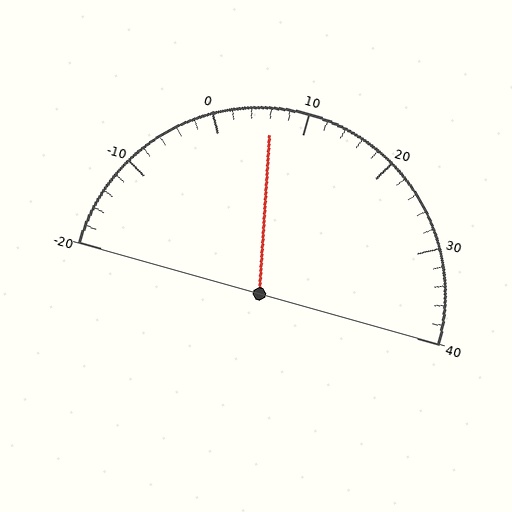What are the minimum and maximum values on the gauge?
The gauge ranges from -20 to 40.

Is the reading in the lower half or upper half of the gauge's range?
The reading is in the lower half of the range (-20 to 40).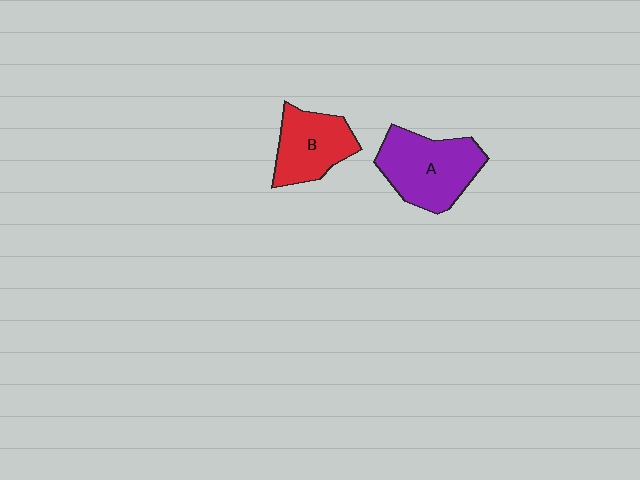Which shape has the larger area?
Shape A (purple).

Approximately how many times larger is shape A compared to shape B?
Approximately 1.3 times.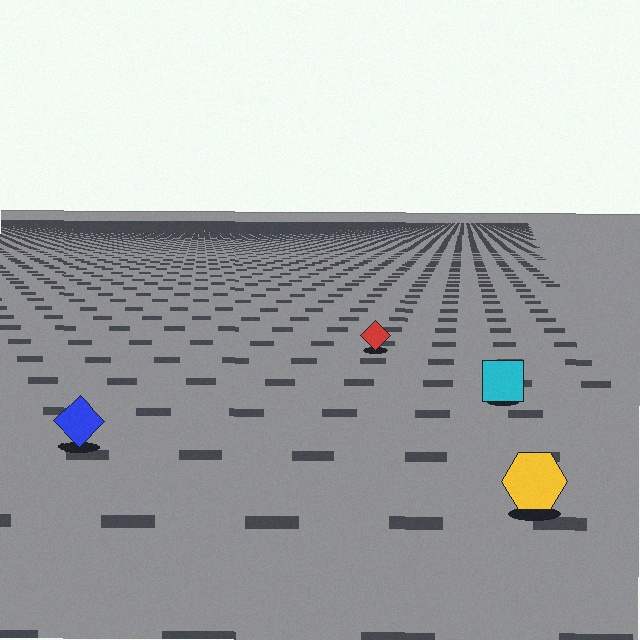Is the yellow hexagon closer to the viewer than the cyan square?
Yes. The yellow hexagon is closer — you can tell from the texture gradient: the ground texture is coarser near it.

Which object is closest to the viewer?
The yellow hexagon is closest. The texture marks near it are larger and more spread out.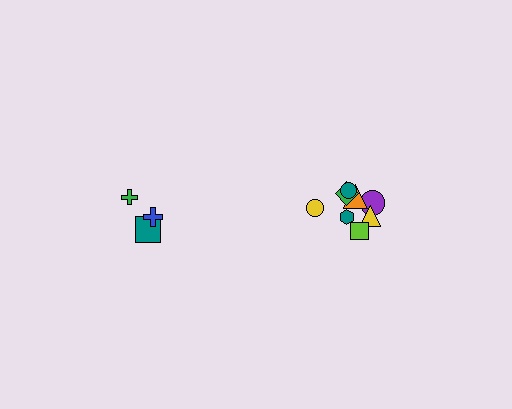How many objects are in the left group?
There are 3 objects.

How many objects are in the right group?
There are 8 objects.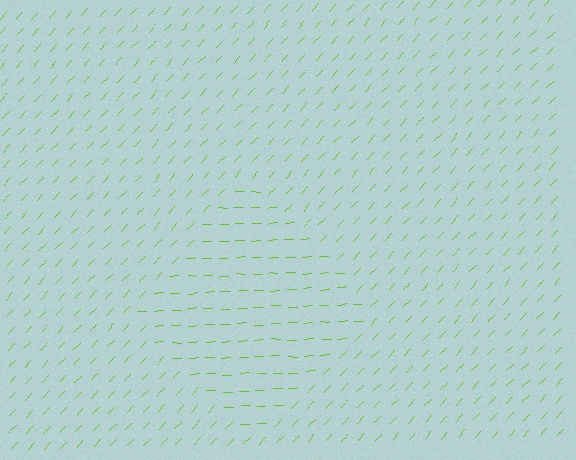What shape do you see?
I see a diamond.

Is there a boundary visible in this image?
Yes, there is a texture boundary formed by a change in line orientation.